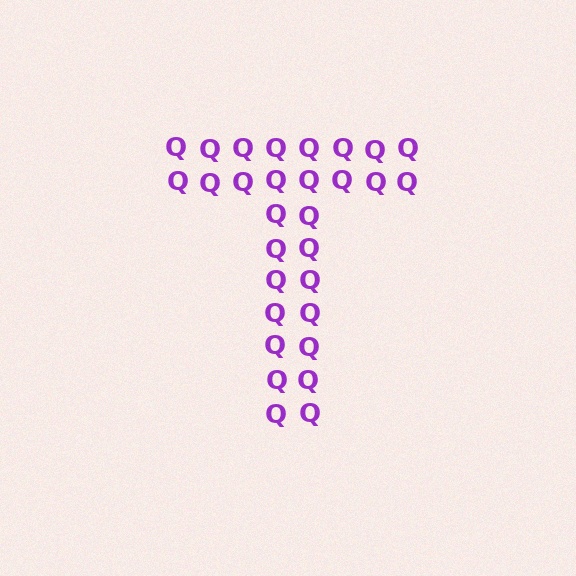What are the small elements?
The small elements are letter Q's.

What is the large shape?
The large shape is the letter T.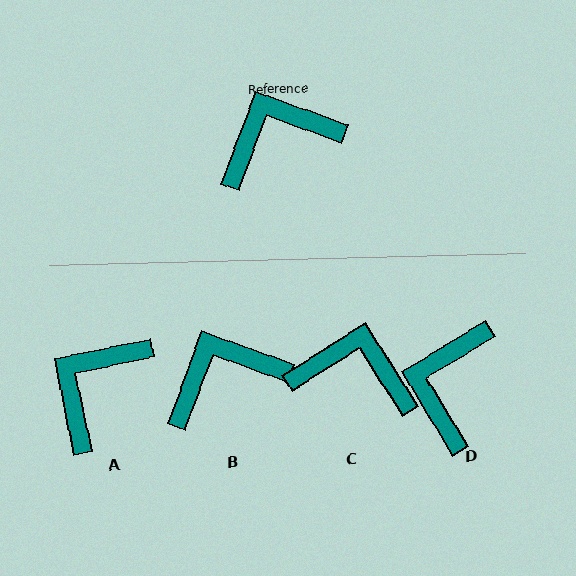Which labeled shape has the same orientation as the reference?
B.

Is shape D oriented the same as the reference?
No, it is off by about 51 degrees.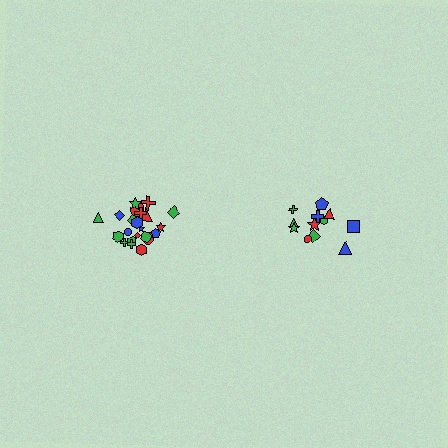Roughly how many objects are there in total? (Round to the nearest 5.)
Roughly 35 objects in total.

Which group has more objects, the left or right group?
The left group.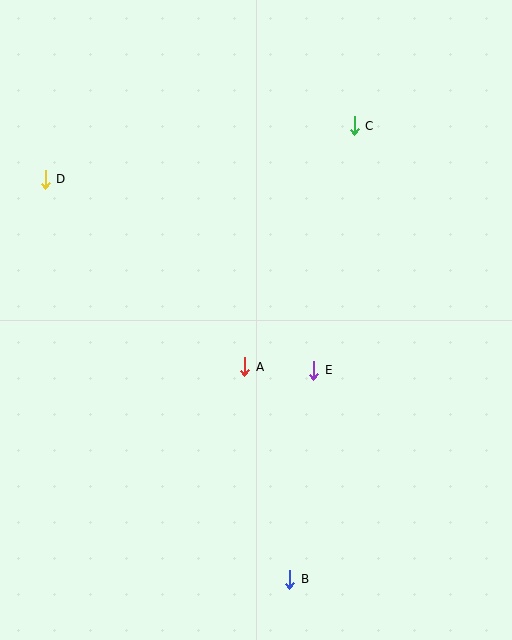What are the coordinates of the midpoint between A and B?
The midpoint between A and B is at (267, 473).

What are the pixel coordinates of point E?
Point E is at (314, 370).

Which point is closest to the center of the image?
Point A at (245, 367) is closest to the center.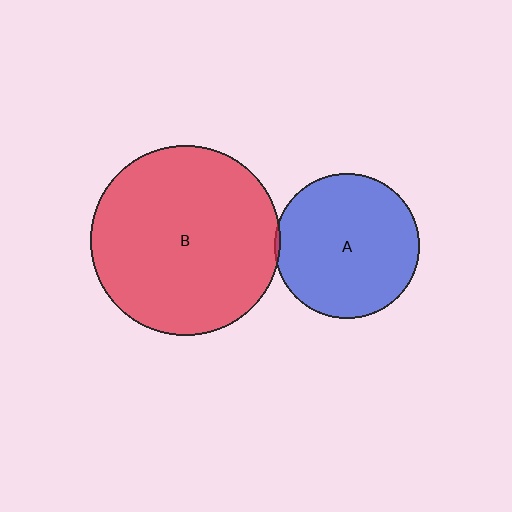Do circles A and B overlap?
Yes.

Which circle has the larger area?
Circle B (red).